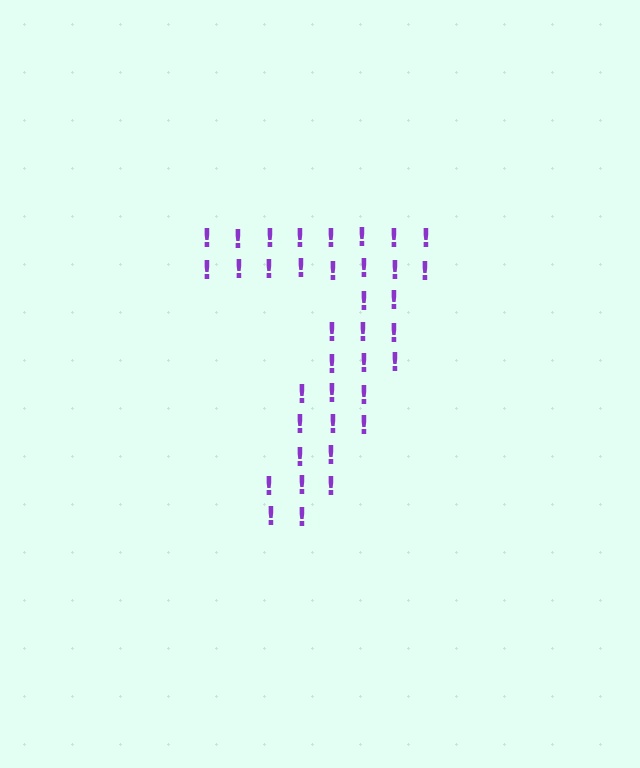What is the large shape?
The large shape is the digit 7.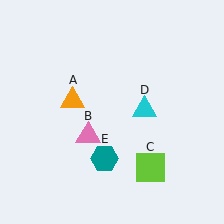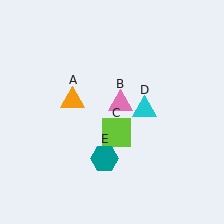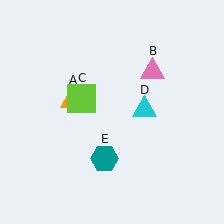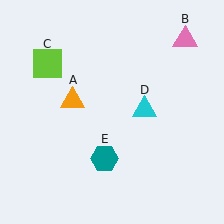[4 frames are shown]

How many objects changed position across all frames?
2 objects changed position: pink triangle (object B), lime square (object C).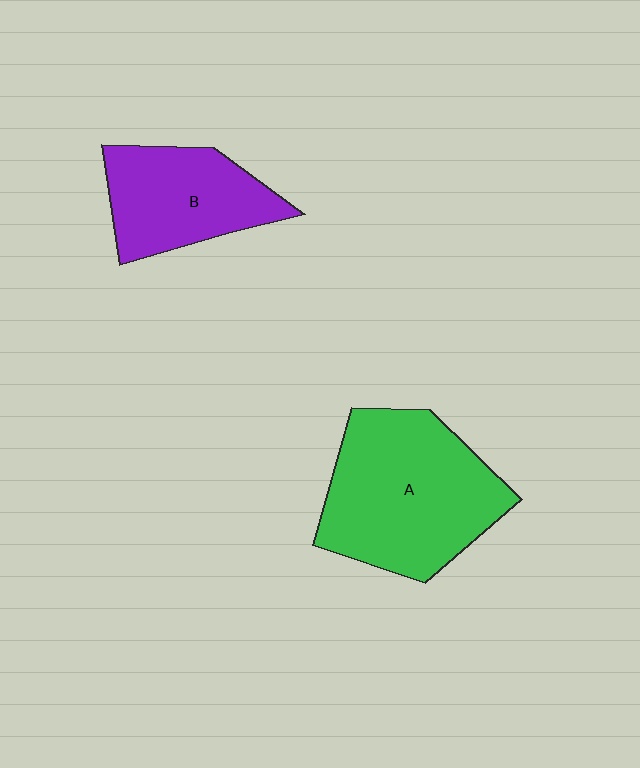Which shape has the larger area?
Shape A (green).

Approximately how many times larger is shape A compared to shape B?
Approximately 1.6 times.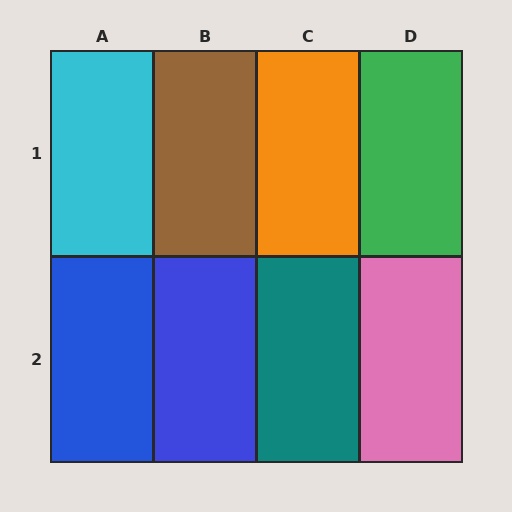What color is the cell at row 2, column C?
Teal.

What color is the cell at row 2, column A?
Blue.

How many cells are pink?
1 cell is pink.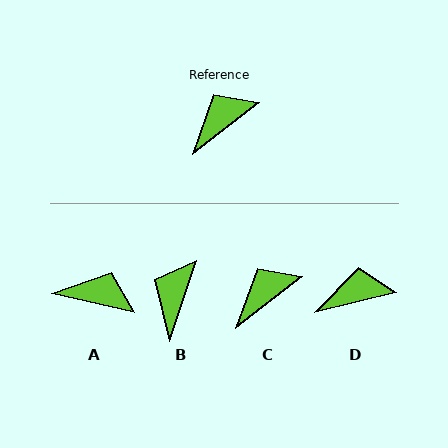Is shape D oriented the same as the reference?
No, it is off by about 24 degrees.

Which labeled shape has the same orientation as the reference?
C.